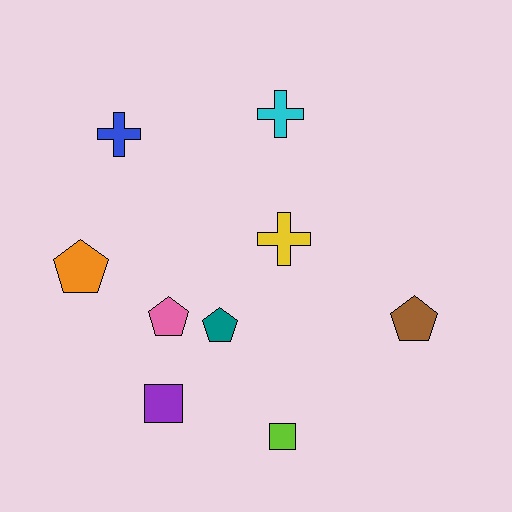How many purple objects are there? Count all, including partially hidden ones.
There is 1 purple object.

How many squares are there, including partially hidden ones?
There are 2 squares.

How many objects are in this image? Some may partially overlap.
There are 9 objects.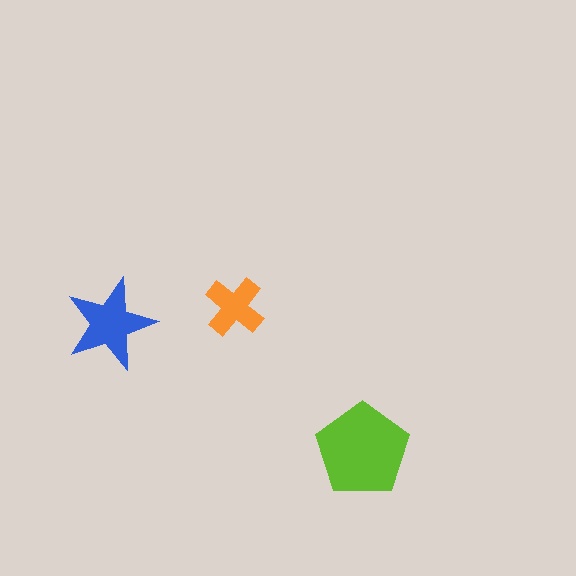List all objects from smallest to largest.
The orange cross, the blue star, the lime pentagon.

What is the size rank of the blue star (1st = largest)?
2nd.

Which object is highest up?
The orange cross is topmost.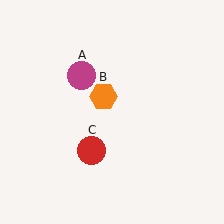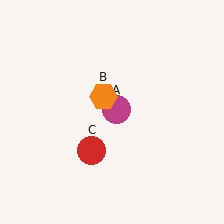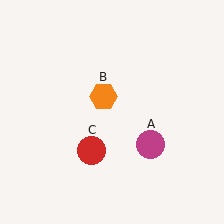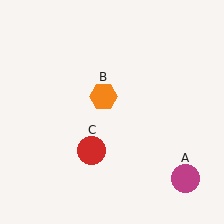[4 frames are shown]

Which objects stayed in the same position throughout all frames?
Orange hexagon (object B) and red circle (object C) remained stationary.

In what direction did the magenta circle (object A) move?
The magenta circle (object A) moved down and to the right.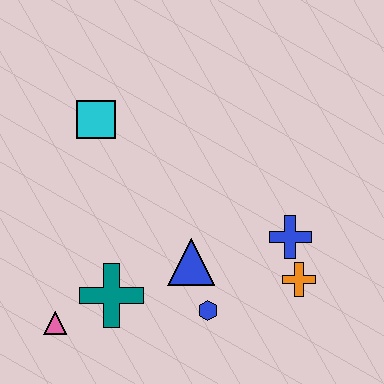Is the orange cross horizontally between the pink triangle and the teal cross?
No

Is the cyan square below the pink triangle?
No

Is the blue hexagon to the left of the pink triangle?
No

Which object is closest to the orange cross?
The blue cross is closest to the orange cross.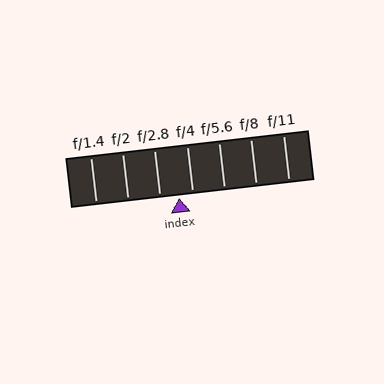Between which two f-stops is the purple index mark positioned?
The index mark is between f/2.8 and f/4.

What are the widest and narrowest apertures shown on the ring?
The widest aperture shown is f/1.4 and the narrowest is f/11.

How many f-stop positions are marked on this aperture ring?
There are 7 f-stop positions marked.